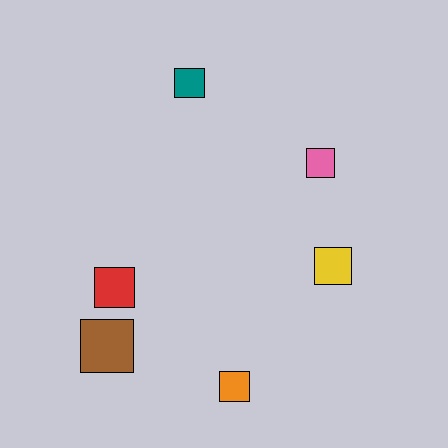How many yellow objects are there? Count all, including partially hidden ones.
There is 1 yellow object.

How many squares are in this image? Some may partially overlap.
There are 6 squares.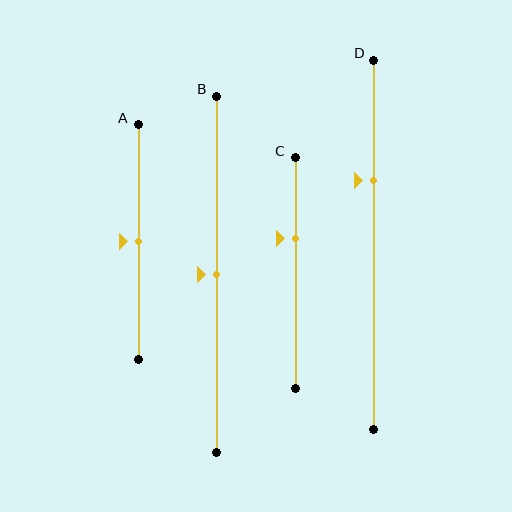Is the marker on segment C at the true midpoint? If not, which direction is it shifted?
No, the marker on segment C is shifted upward by about 15% of the segment length.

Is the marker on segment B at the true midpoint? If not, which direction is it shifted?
Yes, the marker on segment B is at the true midpoint.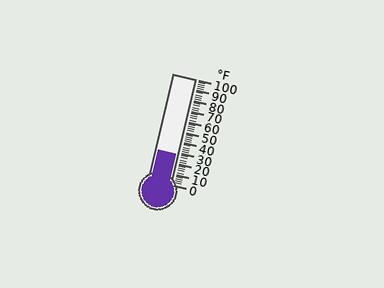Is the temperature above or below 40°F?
The temperature is below 40°F.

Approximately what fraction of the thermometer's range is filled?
The thermometer is filled to approximately 30% of its range.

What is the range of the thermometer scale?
The thermometer scale ranges from 0°F to 100°F.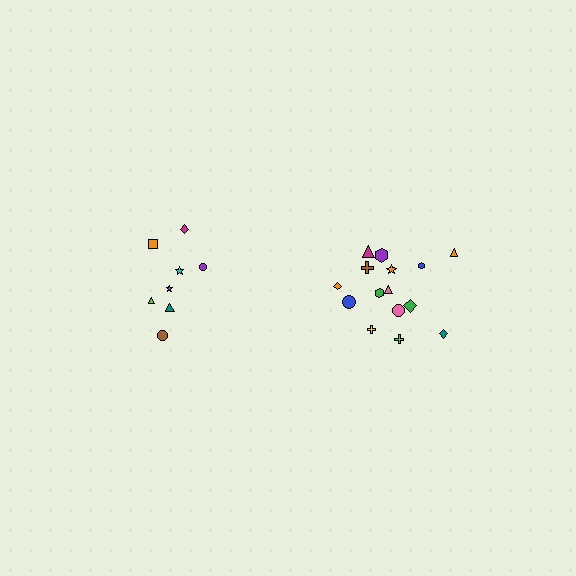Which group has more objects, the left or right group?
The right group.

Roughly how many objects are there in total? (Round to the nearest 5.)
Roughly 25 objects in total.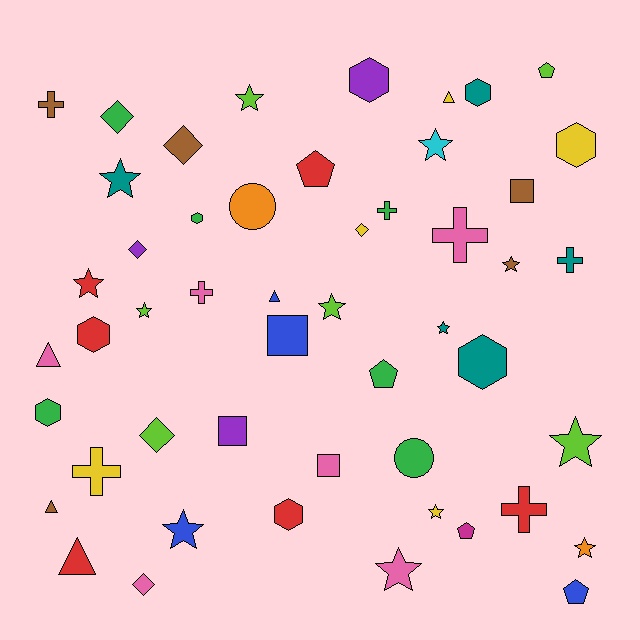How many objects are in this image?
There are 50 objects.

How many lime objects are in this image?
There are 6 lime objects.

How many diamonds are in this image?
There are 6 diamonds.